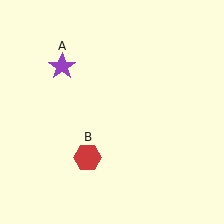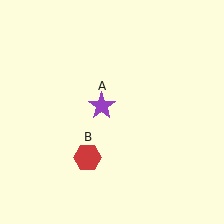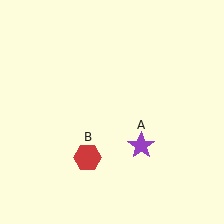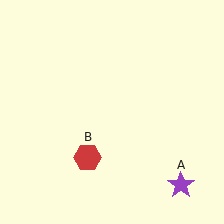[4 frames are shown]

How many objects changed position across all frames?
1 object changed position: purple star (object A).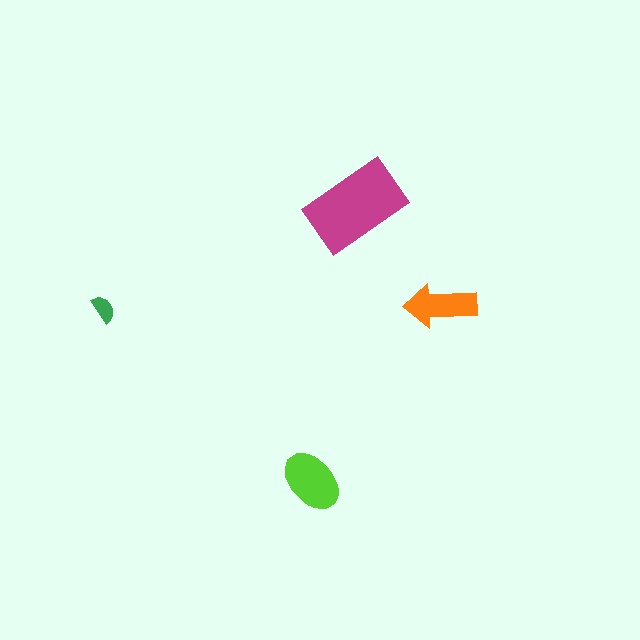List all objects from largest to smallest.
The magenta rectangle, the lime ellipse, the orange arrow, the green semicircle.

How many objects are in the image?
There are 4 objects in the image.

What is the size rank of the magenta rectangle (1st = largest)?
1st.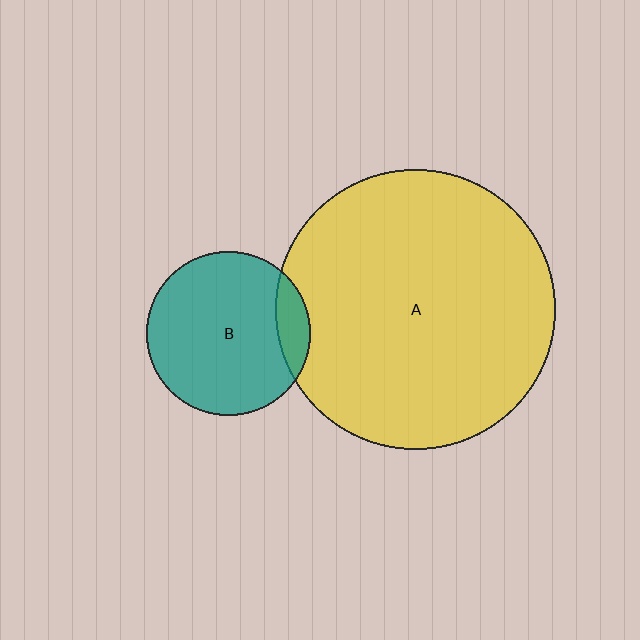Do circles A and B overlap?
Yes.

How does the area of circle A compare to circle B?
Approximately 2.9 times.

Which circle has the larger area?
Circle A (yellow).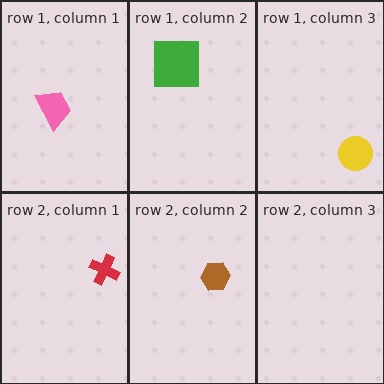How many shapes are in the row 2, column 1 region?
1.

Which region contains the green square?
The row 1, column 2 region.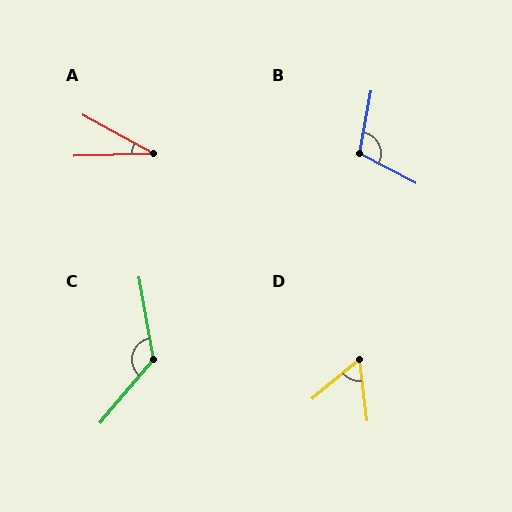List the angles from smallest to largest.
A (30°), D (57°), B (107°), C (130°).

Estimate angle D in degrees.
Approximately 57 degrees.